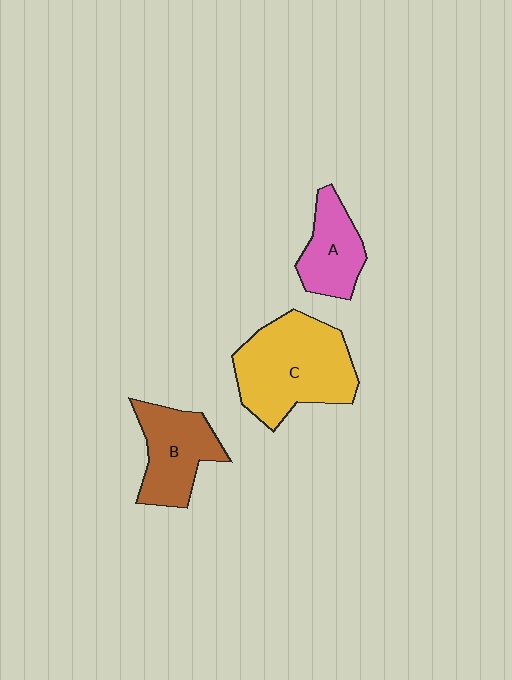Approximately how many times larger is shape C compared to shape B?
Approximately 1.6 times.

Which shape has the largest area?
Shape C (yellow).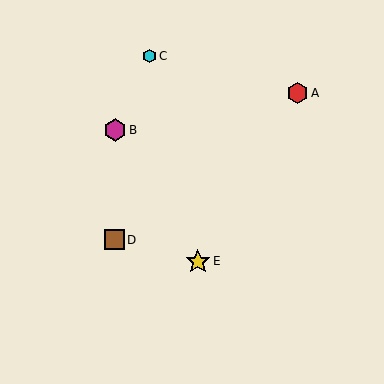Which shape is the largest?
The yellow star (labeled E) is the largest.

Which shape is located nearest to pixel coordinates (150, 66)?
The cyan hexagon (labeled C) at (149, 56) is nearest to that location.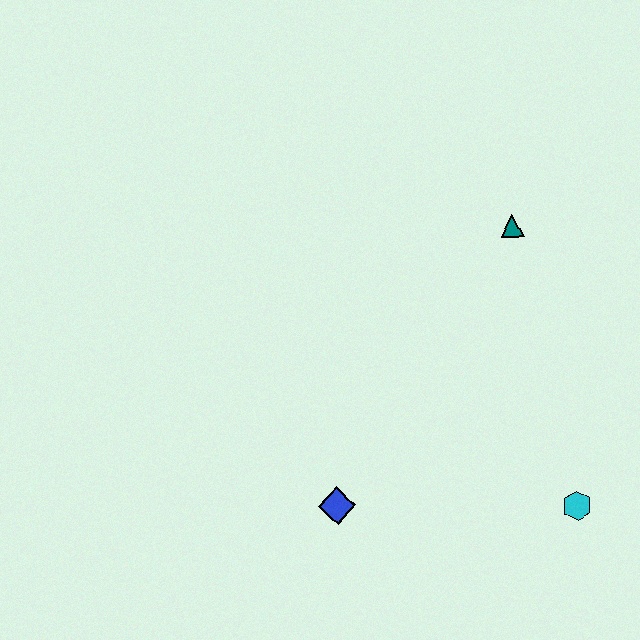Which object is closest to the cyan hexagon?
The blue diamond is closest to the cyan hexagon.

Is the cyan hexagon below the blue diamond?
Yes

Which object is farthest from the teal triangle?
The blue diamond is farthest from the teal triangle.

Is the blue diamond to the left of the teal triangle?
Yes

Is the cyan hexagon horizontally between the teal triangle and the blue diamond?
No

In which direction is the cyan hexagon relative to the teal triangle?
The cyan hexagon is below the teal triangle.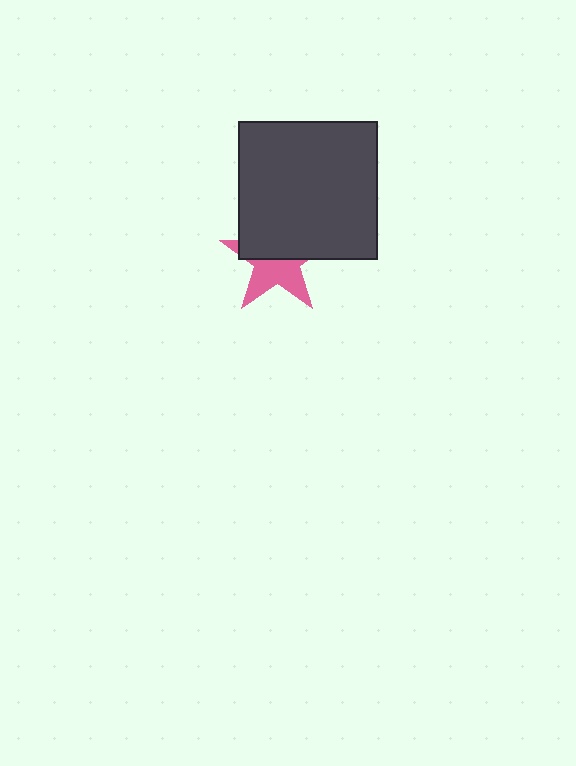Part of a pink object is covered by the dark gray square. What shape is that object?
It is a star.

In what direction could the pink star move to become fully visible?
The pink star could move down. That would shift it out from behind the dark gray square entirely.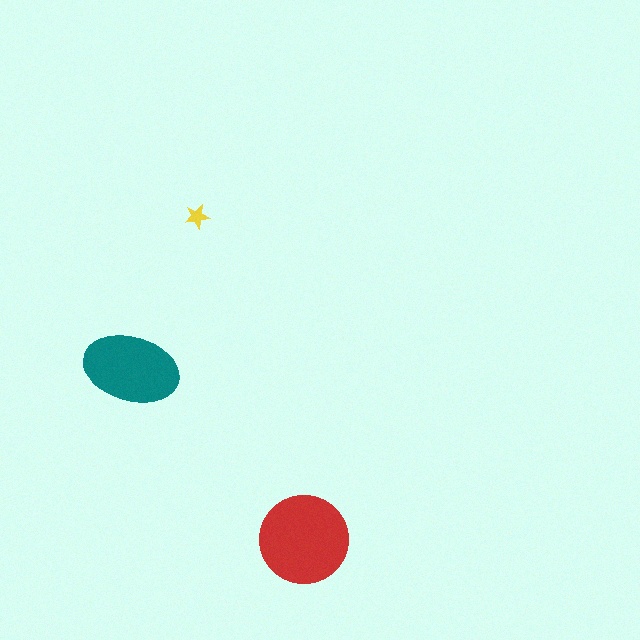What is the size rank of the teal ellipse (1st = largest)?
2nd.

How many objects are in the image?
There are 3 objects in the image.